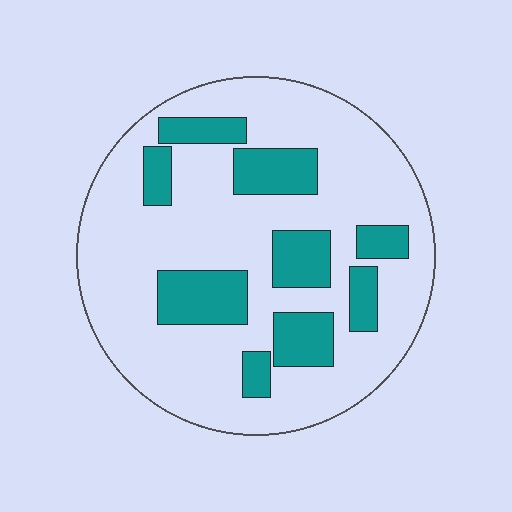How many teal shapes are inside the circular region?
9.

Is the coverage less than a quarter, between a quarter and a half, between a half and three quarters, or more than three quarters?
Less than a quarter.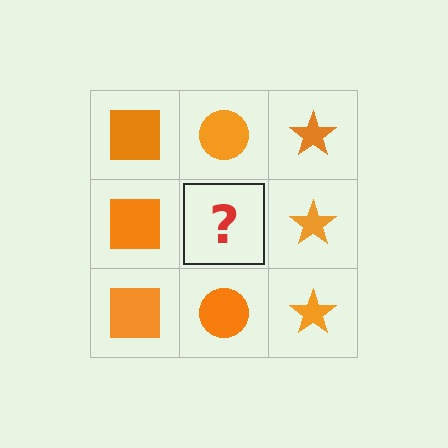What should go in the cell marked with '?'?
The missing cell should contain an orange circle.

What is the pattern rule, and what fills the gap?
The rule is that each column has a consistent shape. The gap should be filled with an orange circle.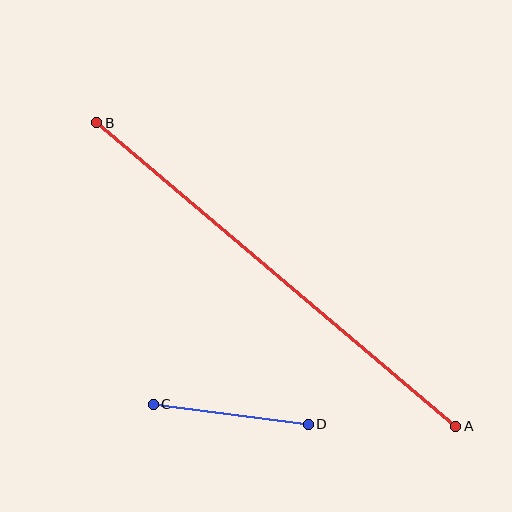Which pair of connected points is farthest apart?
Points A and B are farthest apart.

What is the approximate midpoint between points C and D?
The midpoint is at approximately (231, 414) pixels.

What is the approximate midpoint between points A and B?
The midpoint is at approximately (276, 274) pixels.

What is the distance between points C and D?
The distance is approximately 156 pixels.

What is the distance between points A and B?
The distance is approximately 470 pixels.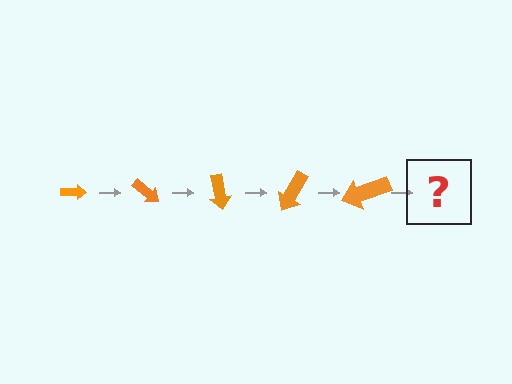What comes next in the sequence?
The next element should be an arrow, larger than the previous one and rotated 200 degrees from the start.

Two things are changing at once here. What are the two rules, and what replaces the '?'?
The two rules are that the arrow grows larger each step and it rotates 40 degrees each step. The '?' should be an arrow, larger than the previous one and rotated 200 degrees from the start.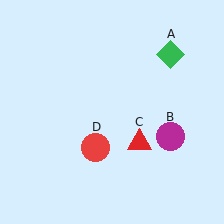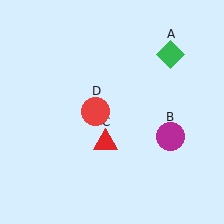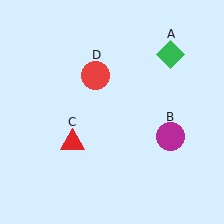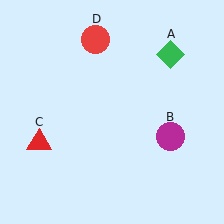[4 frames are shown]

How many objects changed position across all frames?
2 objects changed position: red triangle (object C), red circle (object D).